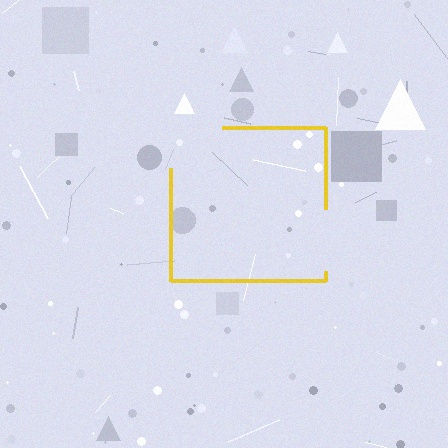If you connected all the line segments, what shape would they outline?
They would outline a square.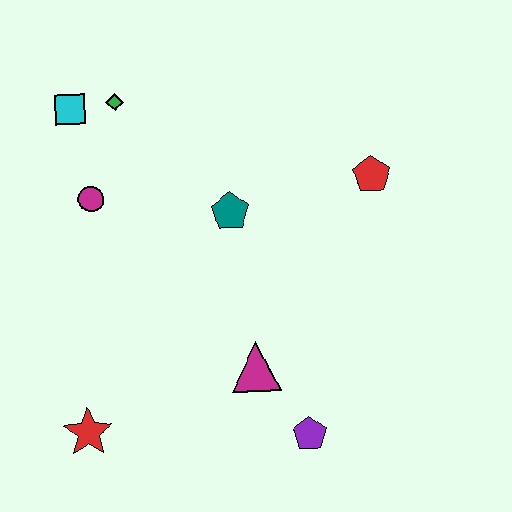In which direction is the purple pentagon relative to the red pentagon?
The purple pentagon is below the red pentagon.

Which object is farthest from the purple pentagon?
The cyan square is farthest from the purple pentagon.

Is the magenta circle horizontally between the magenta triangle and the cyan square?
Yes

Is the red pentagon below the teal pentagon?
No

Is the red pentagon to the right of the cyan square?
Yes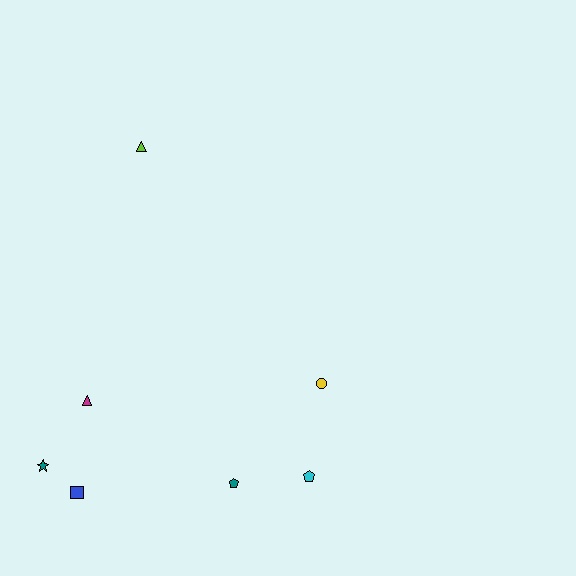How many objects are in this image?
There are 7 objects.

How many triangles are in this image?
There are 2 triangles.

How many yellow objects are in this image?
There is 1 yellow object.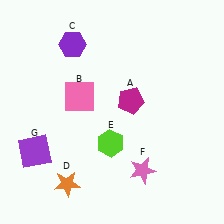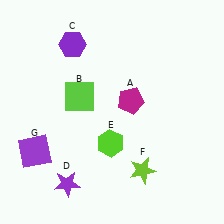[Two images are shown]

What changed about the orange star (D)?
In Image 1, D is orange. In Image 2, it changed to purple.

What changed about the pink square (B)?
In Image 1, B is pink. In Image 2, it changed to lime.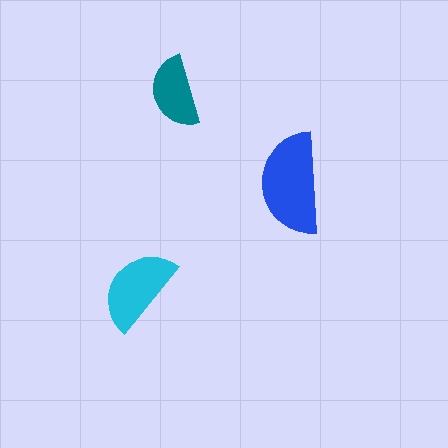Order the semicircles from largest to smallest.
the blue one, the cyan one, the teal one.